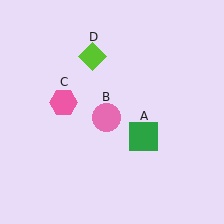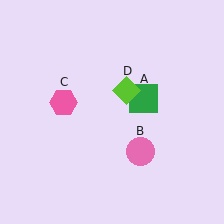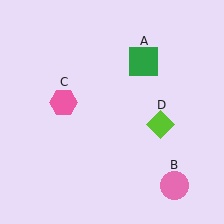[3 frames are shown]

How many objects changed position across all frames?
3 objects changed position: green square (object A), pink circle (object B), lime diamond (object D).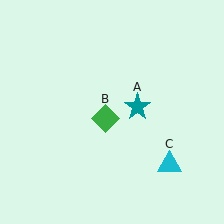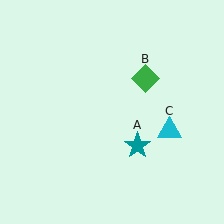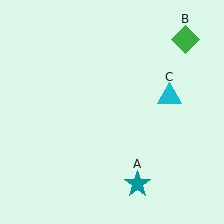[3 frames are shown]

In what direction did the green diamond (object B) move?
The green diamond (object B) moved up and to the right.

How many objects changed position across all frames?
3 objects changed position: teal star (object A), green diamond (object B), cyan triangle (object C).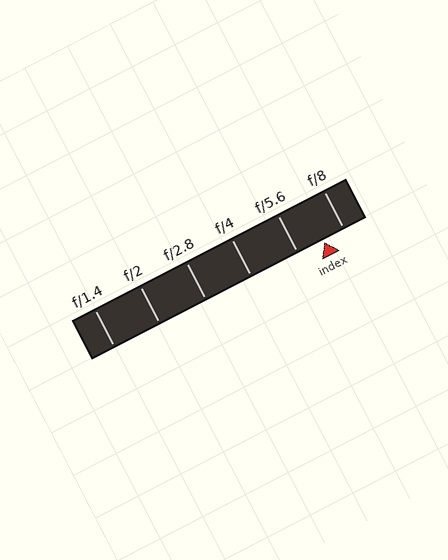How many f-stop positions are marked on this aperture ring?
There are 6 f-stop positions marked.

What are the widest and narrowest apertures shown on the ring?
The widest aperture shown is f/1.4 and the narrowest is f/8.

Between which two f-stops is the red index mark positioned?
The index mark is between f/5.6 and f/8.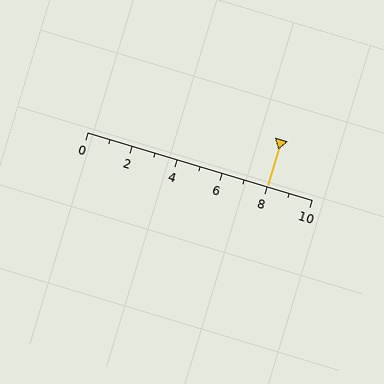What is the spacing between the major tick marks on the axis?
The major ticks are spaced 2 apart.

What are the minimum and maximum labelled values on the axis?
The axis runs from 0 to 10.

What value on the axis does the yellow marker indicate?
The marker indicates approximately 8.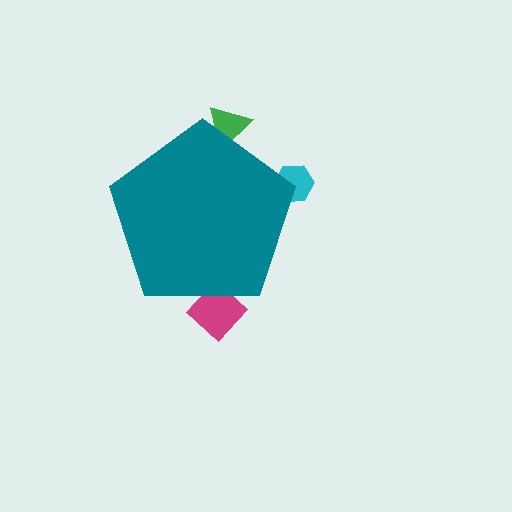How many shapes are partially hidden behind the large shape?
3 shapes are partially hidden.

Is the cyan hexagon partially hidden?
Yes, the cyan hexagon is partially hidden behind the teal pentagon.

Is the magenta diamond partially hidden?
Yes, the magenta diamond is partially hidden behind the teal pentagon.